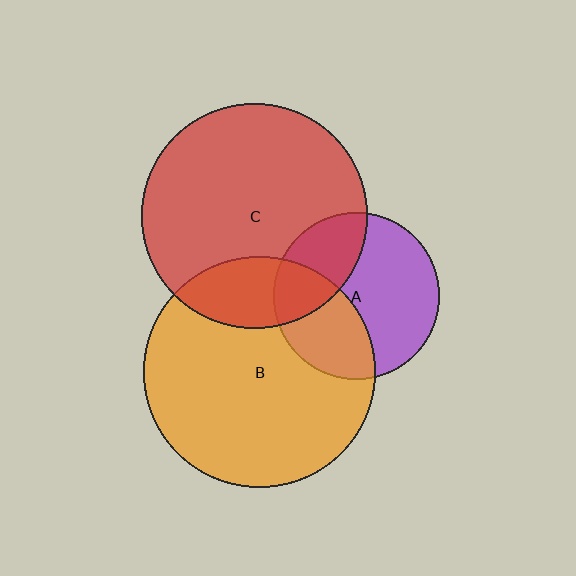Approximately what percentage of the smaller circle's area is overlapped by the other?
Approximately 35%.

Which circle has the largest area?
Circle B (orange).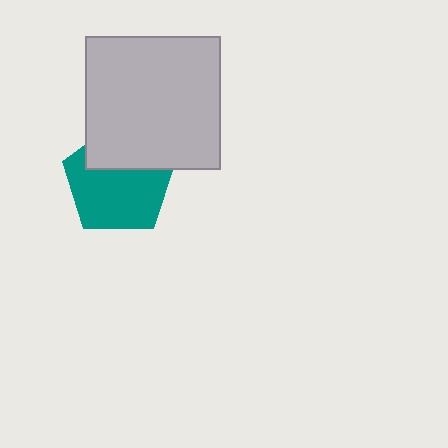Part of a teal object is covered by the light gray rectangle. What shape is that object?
It is a pentagon.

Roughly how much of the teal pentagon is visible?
Most of it is visible (roughly 67%).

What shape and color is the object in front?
The object in front is a light gray rectangle.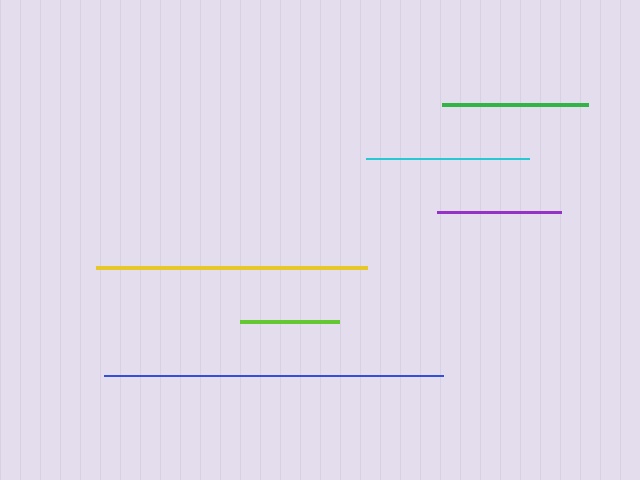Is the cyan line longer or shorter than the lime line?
The cyan line is longer than the lime line.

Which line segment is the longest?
The blue line is the longest at approximately 339 pixels.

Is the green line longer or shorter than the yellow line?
The yellow line is longer than the green line.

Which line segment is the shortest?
The lime line is the shortest at approximately 99 pixels.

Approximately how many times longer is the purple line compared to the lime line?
The purple line is approximately 1.2 times the length of the lime line.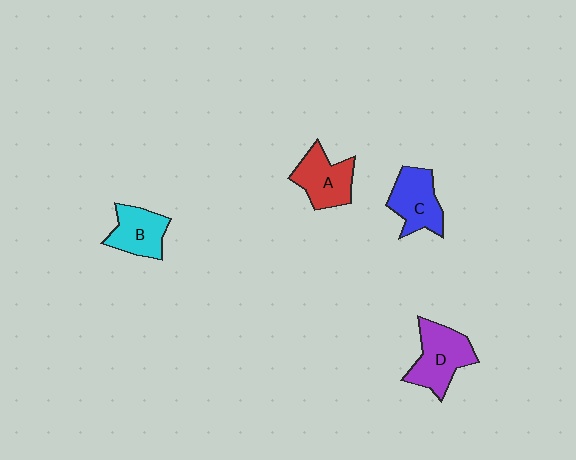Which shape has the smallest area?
Shape B (cyan).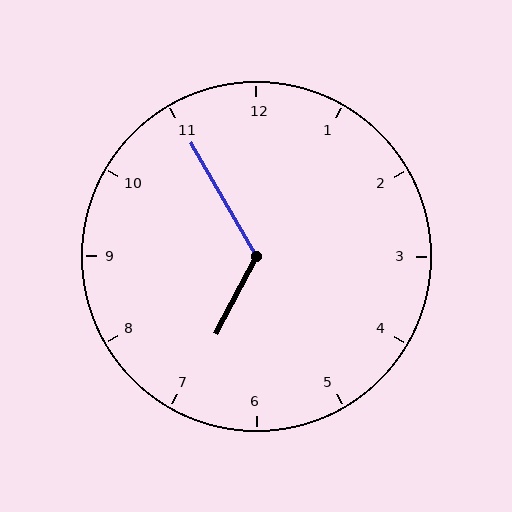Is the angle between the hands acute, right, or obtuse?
It is obtuse.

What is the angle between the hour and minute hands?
Approximately 122 degrees.